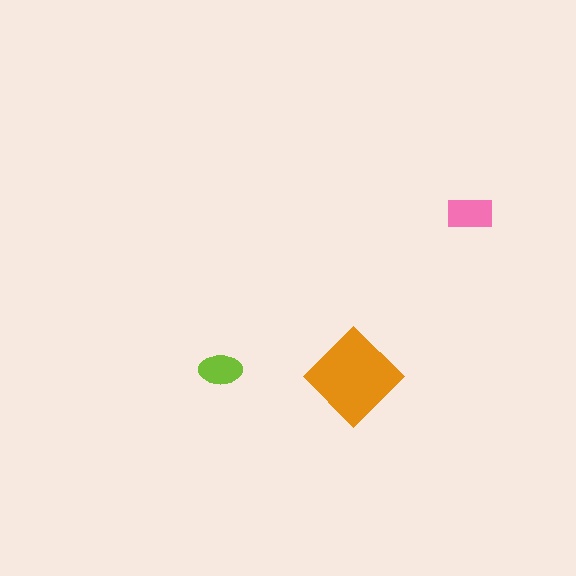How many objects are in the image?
There are 3 objects in the image.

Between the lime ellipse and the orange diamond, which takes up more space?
The orange diamond.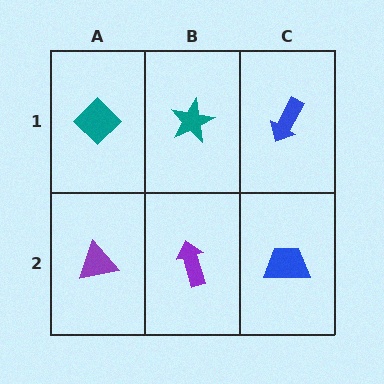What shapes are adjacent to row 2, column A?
A teal diamond (row 1, column A), a purple arrow (row 2, column B).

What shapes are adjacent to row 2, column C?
A blue arrow (row 1, column C), a purple arrow (row 2, column B).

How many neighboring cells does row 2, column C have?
2.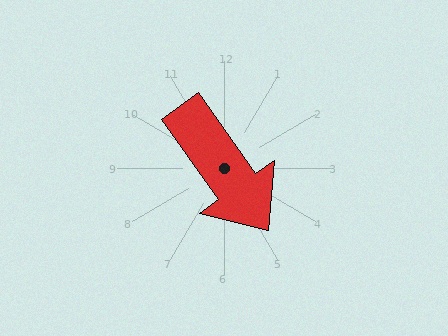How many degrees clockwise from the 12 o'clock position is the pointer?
Approximately 145 degrees.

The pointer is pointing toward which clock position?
Roughly 5 o'clock.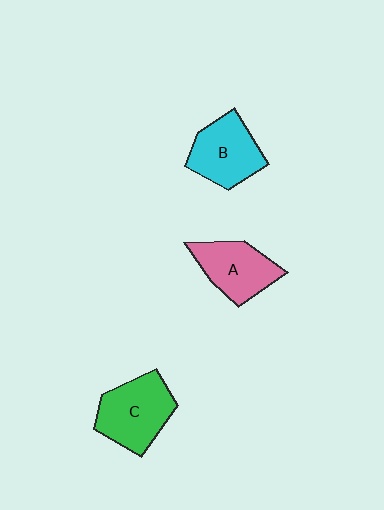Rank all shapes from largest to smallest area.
From largest to smallest: C (green), B (cyan), A (pink).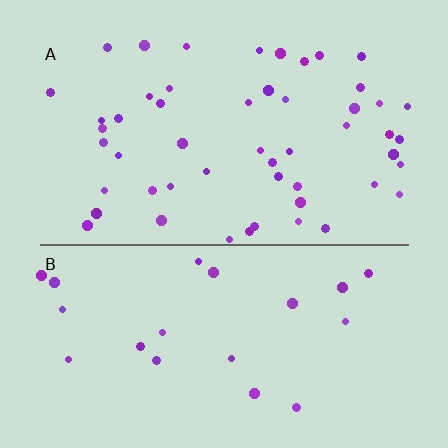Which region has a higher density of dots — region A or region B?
A (the top).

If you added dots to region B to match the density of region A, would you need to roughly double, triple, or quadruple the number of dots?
Approximately double.